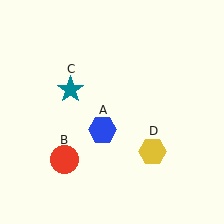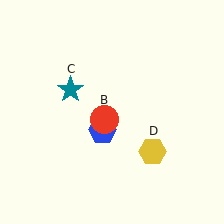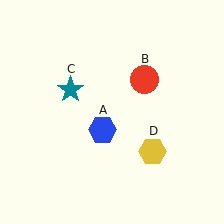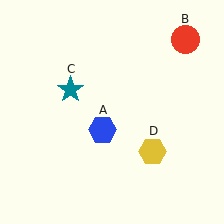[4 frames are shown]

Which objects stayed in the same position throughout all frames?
Blue hexagon (object A) and teal star (object C) and yellow hexagon (object D) remained stationary.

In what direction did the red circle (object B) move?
The red circle (object B) moved up and to the right.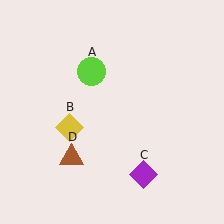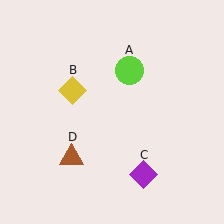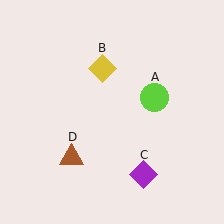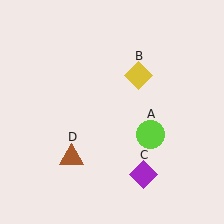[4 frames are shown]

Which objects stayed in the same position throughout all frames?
Purple diamond (object C) and brown triangle (object D) remained stationary.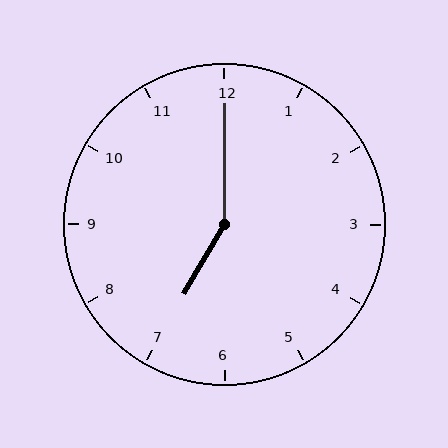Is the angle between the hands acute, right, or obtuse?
It is obtuse.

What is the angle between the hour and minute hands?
Approximately 150 degrees.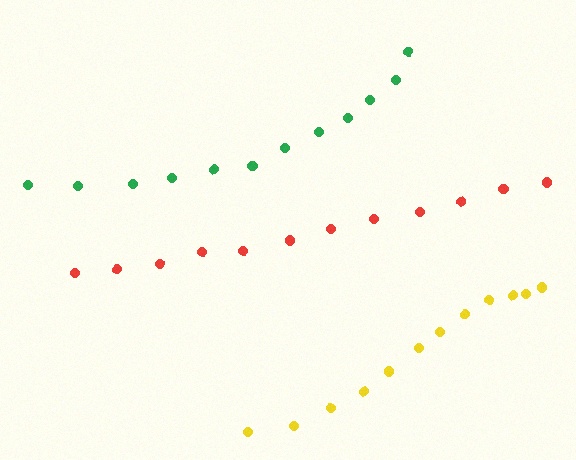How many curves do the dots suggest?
There are 3 distinct paths.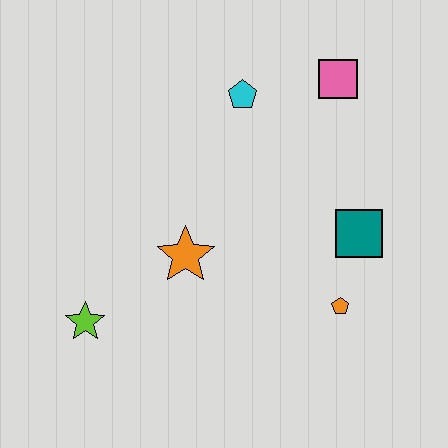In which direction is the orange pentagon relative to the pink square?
The orange pentagon is below the pink square.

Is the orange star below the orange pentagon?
No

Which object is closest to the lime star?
The orange star is closest to the lime star.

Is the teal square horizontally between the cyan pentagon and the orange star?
No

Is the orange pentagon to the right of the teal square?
No